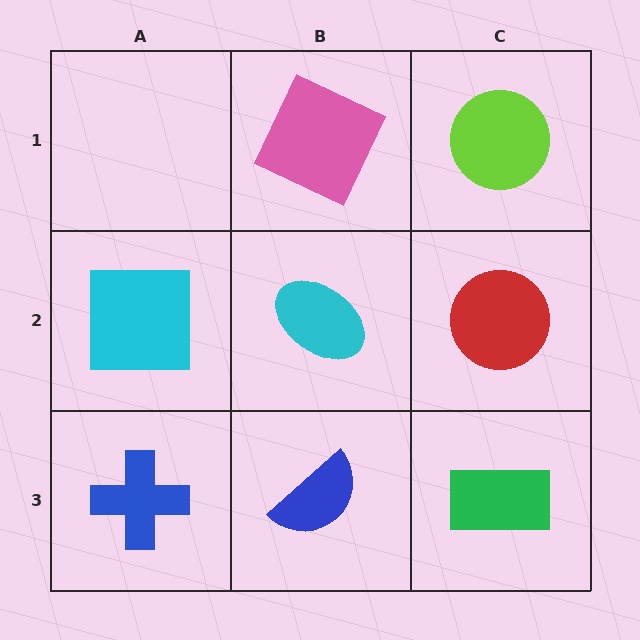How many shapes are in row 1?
2 shapes.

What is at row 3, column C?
A green rectangle.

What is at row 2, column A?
A cyan square.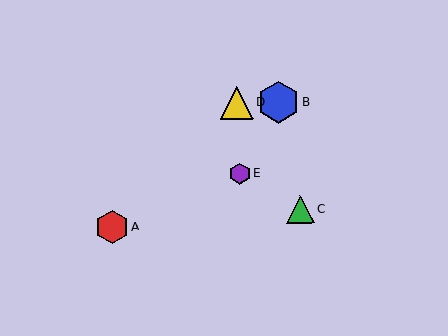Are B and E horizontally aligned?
No, B is at y≈102 and E is at y≈173.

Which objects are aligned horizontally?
Objects B, D are aligned horizontally.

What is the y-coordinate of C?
Object C is at y≈209.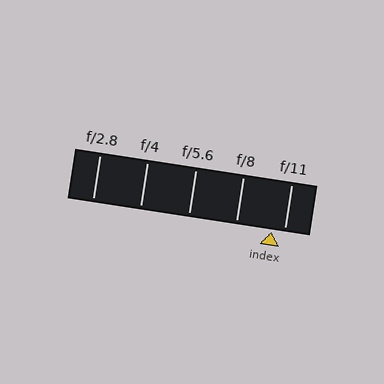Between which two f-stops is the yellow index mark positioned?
The index mark is between f/8 and f/11.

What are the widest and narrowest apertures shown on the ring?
The widest aperture shown is f/2.8 and the narrowest is f/11.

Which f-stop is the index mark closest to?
The index mark is closest to f/11.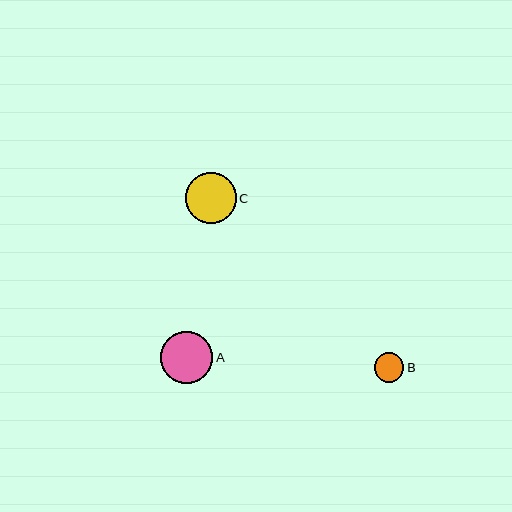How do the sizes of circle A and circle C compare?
Circle A and circle C are approximately the same size.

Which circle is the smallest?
Circle B is the smallest with a size of approximately 30 pixels.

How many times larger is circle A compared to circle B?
Circle A is approximately 1.8 times the size of circle B.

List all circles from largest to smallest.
From largest to smallest: A, C, B.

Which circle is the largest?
Circle A is the largest with a size of approximately 52 pixels.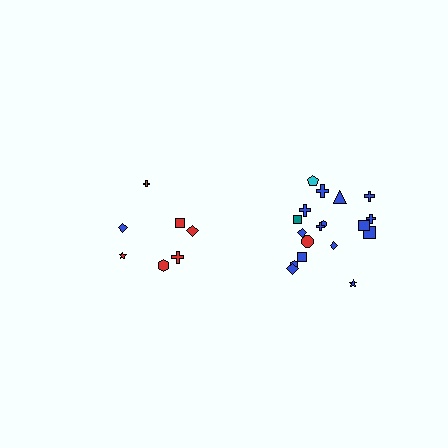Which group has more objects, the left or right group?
The right group.